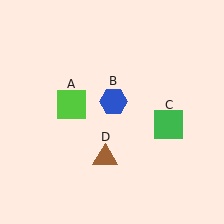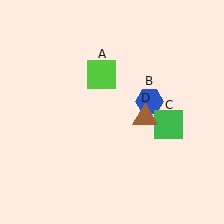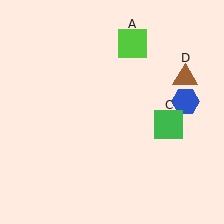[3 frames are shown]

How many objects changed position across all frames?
3 objects changed position: lime square (object A), blue hexagon (object B), brown triangle (object D).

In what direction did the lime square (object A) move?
The lime square (object A) moved up and to the right.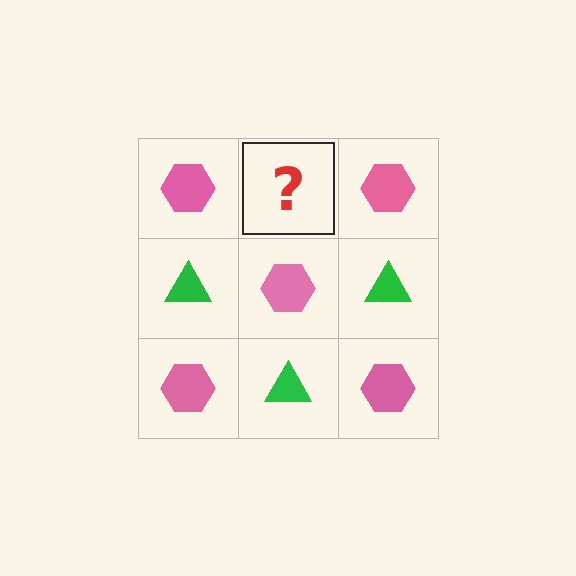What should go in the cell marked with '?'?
The missing cell should contain a green triangle.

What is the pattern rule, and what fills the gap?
The rule is that it alternates pink hexagon and green triangle in a checkerboard pattern. The gap should be filled with a green triangle.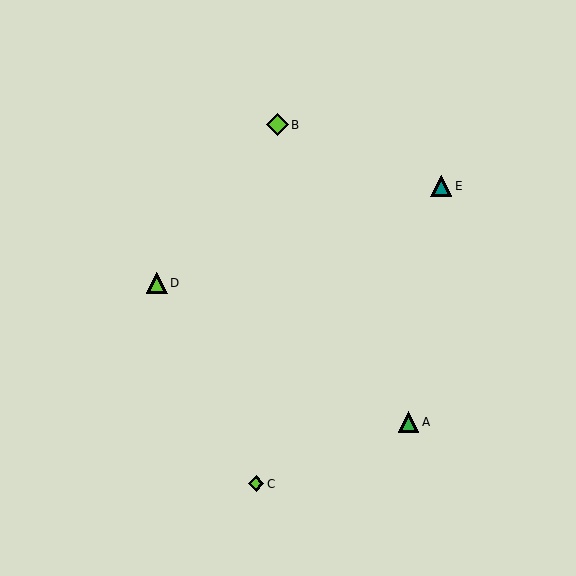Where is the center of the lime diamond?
The center of the lime diamond is at (256, 484).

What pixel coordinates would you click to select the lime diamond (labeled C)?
Click at (256, 484) to select the lime diamond C.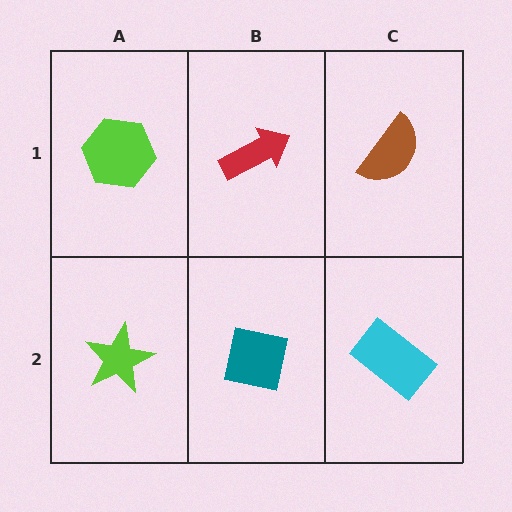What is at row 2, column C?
A cyan rectangle.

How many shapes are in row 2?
3 shapes.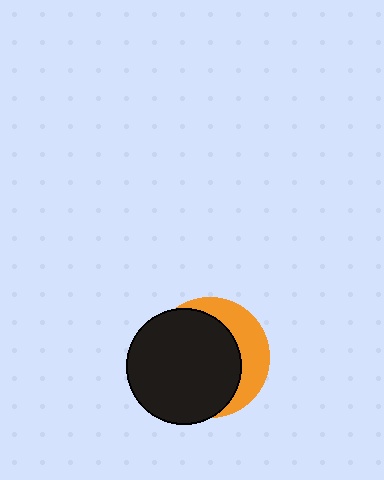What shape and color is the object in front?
The object in front is a black circle.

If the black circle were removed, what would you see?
You would see the complete orange circle.